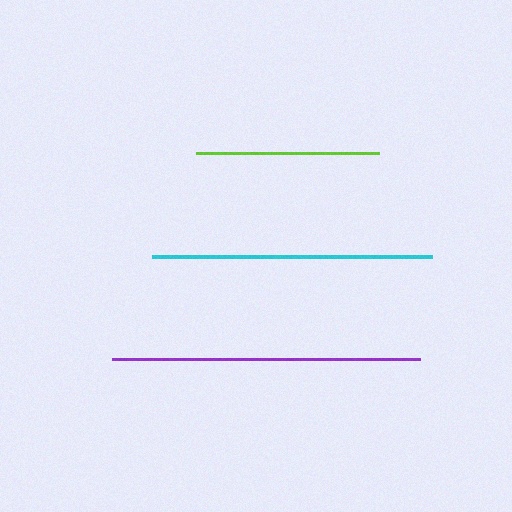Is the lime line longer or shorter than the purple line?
The purple line is longer than the lime line.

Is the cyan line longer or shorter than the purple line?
The purple line is longer than the cyan line.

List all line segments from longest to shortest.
From longest to shortest: purple, cyan, lime.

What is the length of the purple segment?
The purple segment is approximately 308 pixels long.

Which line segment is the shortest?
The lime line is the shortest at approximately 184 pixels.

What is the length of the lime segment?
The lime segment is approximately 184 pixels long.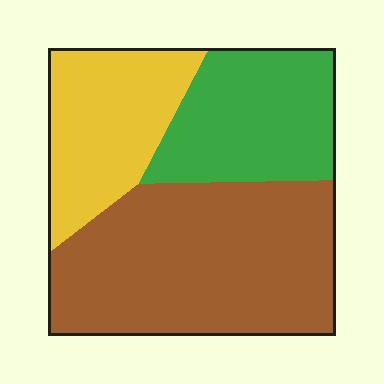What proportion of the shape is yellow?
Yellow covers roughly 25% of the shape.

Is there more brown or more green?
Brown.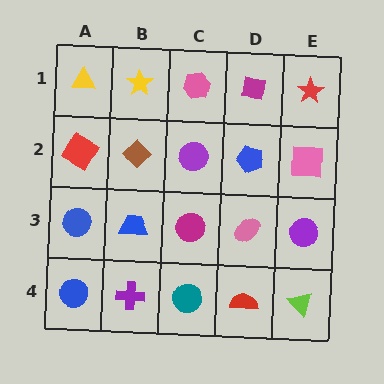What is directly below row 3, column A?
A blue circle.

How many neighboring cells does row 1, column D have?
3.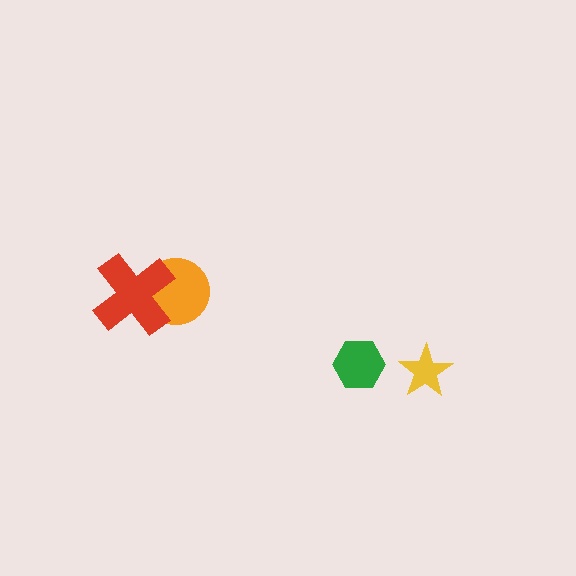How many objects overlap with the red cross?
1 object overlaps with the red cross.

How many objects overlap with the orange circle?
1 object overlaps with the orange circle.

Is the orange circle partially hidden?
Yes, it is partially covered by another shape.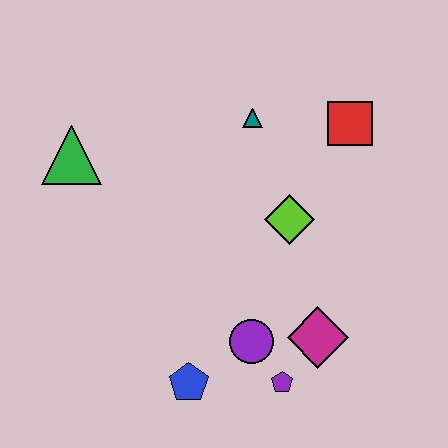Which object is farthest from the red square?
The blue pentagon is farthest from the red square.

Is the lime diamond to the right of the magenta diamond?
No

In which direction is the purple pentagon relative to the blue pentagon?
The purple pentagon is to the right of the blue pentagon.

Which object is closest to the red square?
The teal triangle is closest to the red square.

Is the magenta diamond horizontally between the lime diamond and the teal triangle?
No